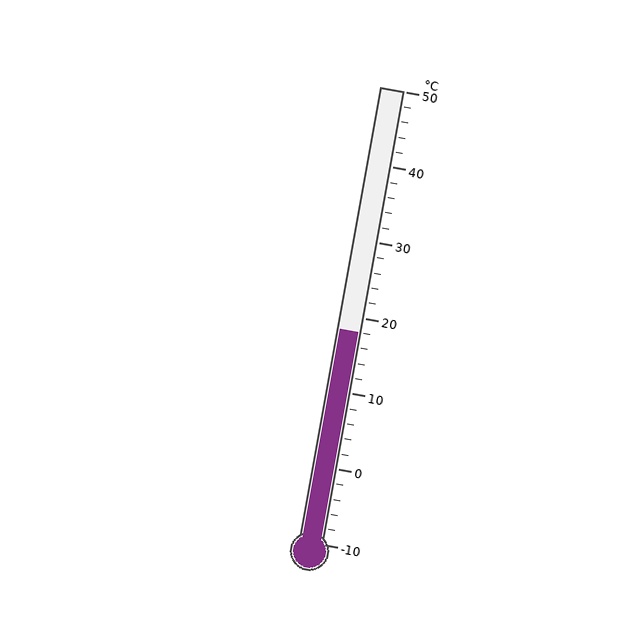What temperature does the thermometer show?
The thermometer shows approximately 18°C.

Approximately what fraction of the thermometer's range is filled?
The thermometer is filled to approximately 45% of its range.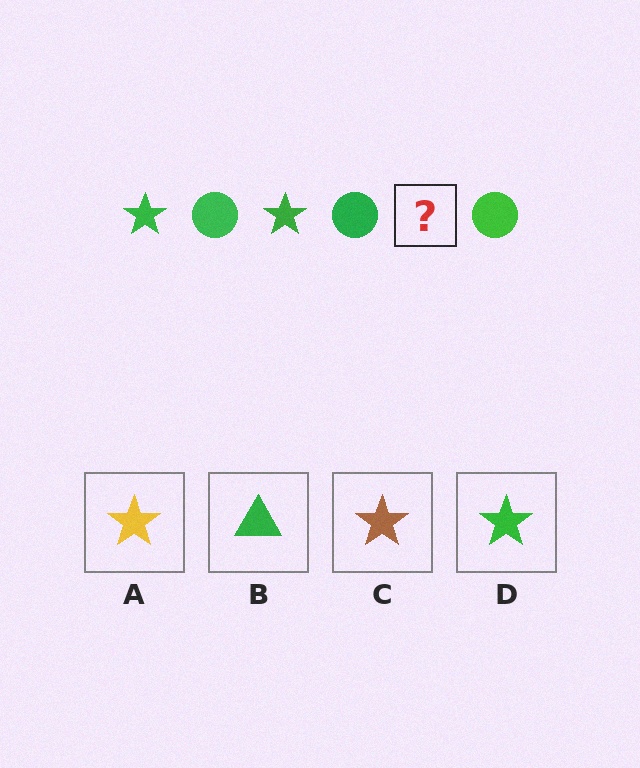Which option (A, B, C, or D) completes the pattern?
D.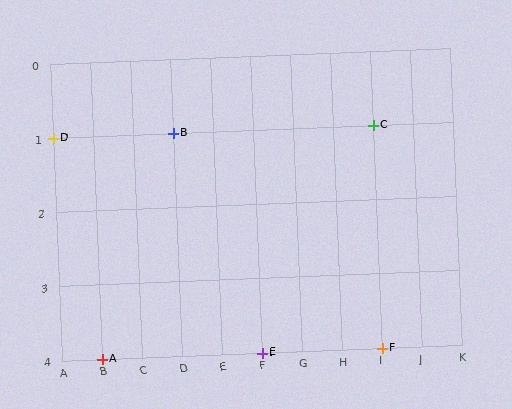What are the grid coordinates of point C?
Point C is at grid coordinates (I, 1).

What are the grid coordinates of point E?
Point E is at grid coordinates (F, 4).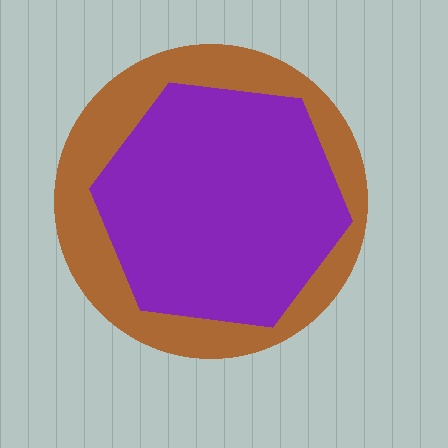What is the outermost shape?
The brown circle.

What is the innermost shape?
The purple hexagon.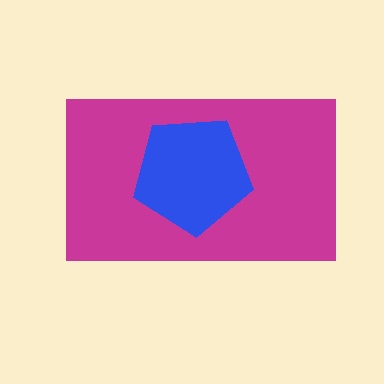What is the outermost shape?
The magenta rectangle.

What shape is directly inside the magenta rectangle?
The blue pentagon.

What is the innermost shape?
The blue pentagon.